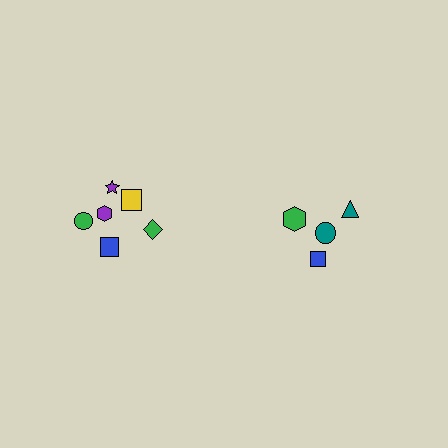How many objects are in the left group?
There are 6 objects.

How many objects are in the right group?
There are 4 objects.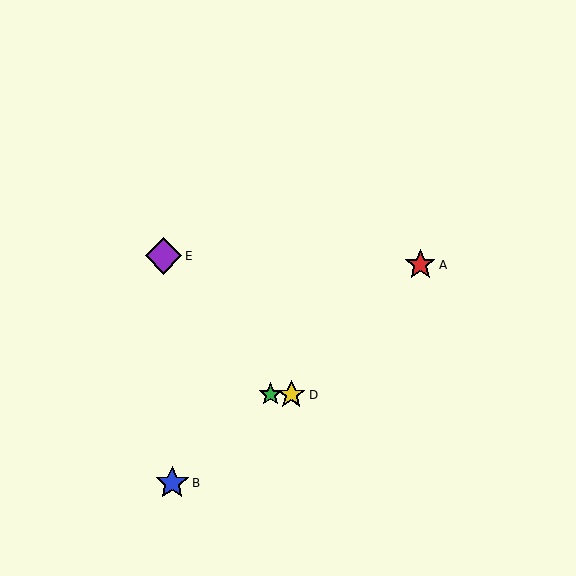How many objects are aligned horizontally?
2 objects (C, D) are aligned horizontally.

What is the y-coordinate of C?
Object C is at y≈395.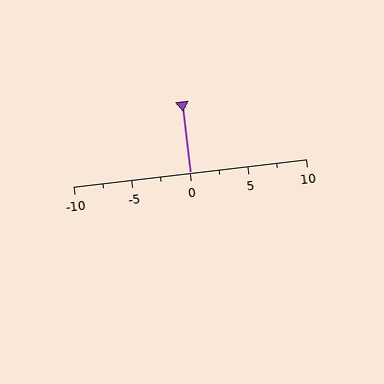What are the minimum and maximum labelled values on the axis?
The axis runs from -10 to 10.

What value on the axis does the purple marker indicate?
The marker indicates approximately 0.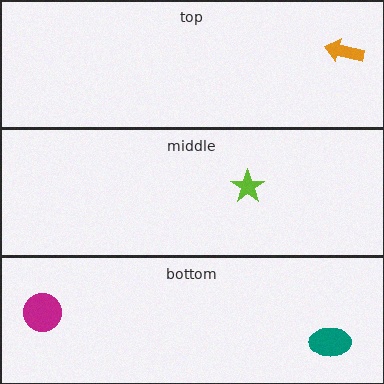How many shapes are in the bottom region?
2.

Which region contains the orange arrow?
The top region.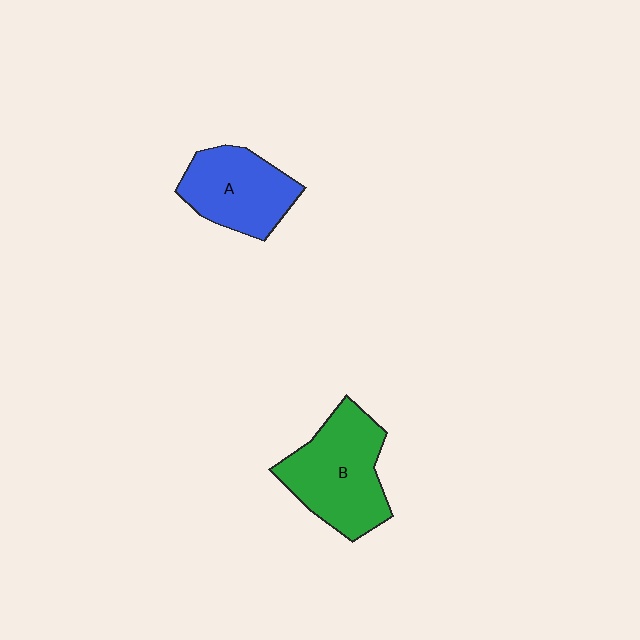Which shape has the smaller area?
Shape A (blue).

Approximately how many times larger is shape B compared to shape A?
Approximately 1.3 times.